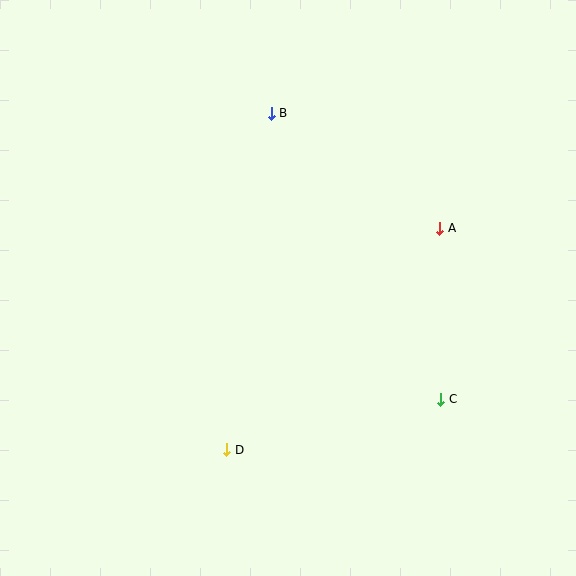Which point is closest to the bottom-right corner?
Point C is closest to the bottom-right corner.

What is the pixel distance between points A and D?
The distance between A and D is 307 pixels.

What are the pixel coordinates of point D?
Point D is at (227, 450).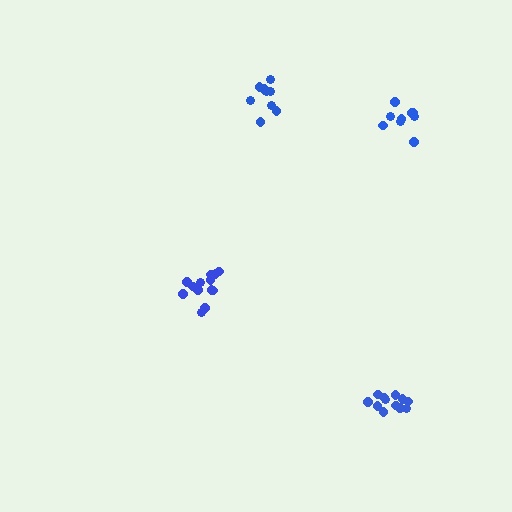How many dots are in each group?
Group 1: 9 dots, Group 2: 13 dots, Group 3: 12 dots, Group 4: 9 dots (43 total).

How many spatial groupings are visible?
There are 4 spatial groupings.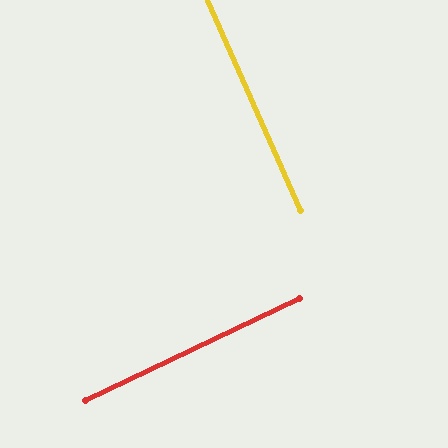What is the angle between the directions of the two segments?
Approximately 88 degrees.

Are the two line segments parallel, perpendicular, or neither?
Perpendicular — they meet at approximately 88°.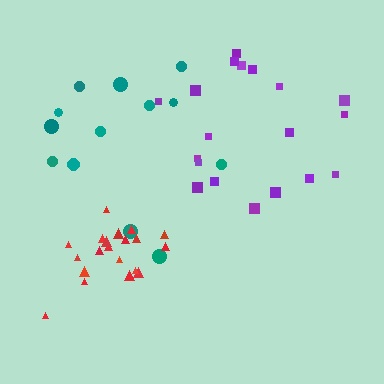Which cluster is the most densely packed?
Red.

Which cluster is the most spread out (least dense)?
Teal.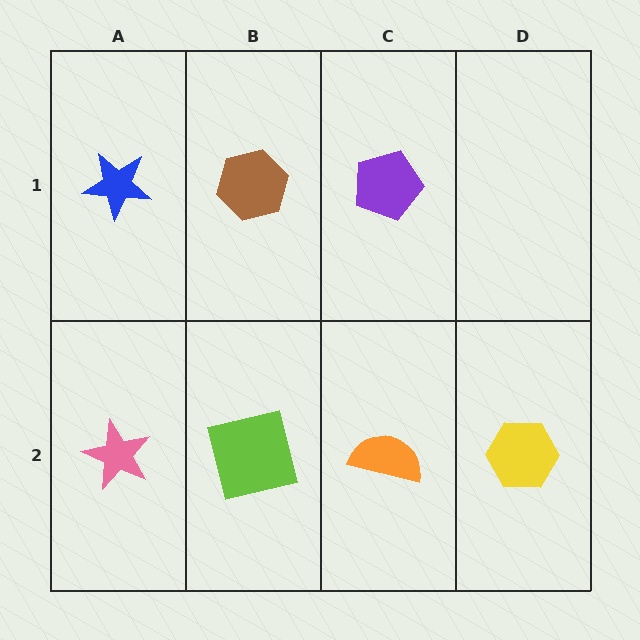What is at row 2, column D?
A yellow hexagon.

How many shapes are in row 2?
4 shapes.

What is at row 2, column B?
A lime square.